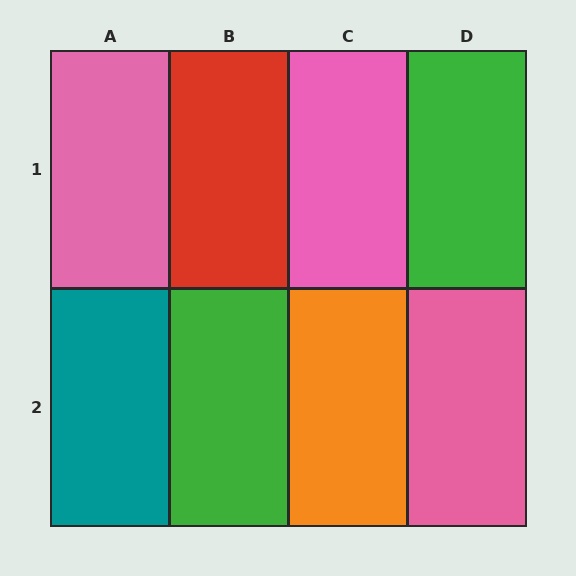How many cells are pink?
3 cells are pink.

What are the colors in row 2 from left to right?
Teal, green, orange, pink.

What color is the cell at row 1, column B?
Red.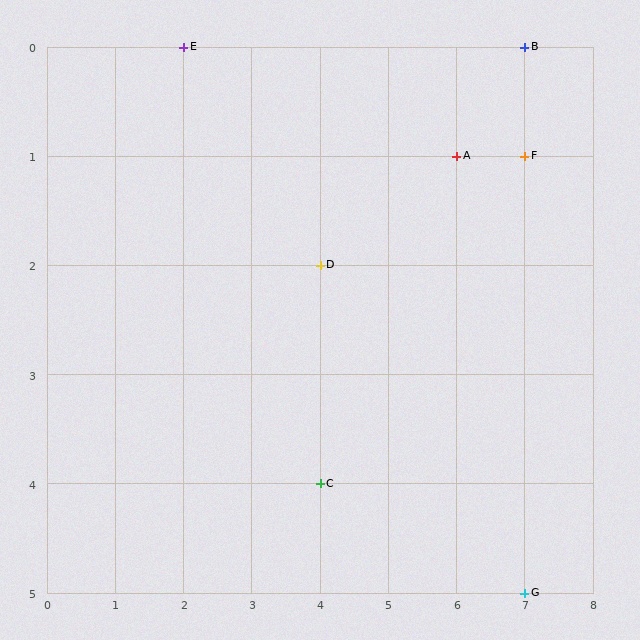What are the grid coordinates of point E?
Point E is at grid coordinates (2, 0).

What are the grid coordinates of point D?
Point D is at grid coordinates (4, 2).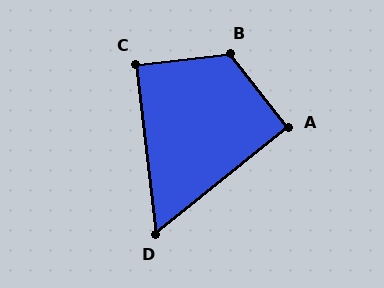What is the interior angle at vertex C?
Approximately 89 degrees (approximately right).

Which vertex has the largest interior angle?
B, at approximately 122 degrees.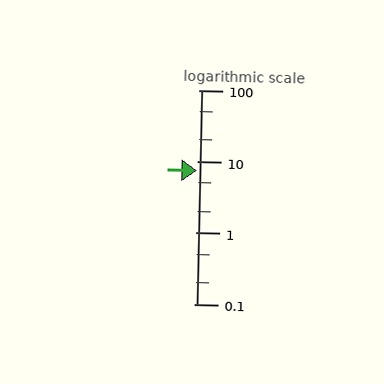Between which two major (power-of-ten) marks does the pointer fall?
The pointer is between 1 and 10.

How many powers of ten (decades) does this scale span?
The scale spans 3 decades, from 0.1 to 100.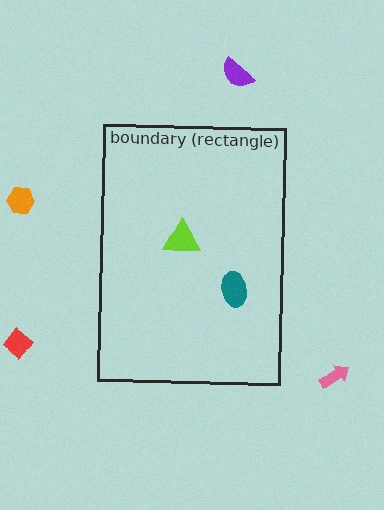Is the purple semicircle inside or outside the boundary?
Outside.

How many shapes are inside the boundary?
2 inside, 4 outside.